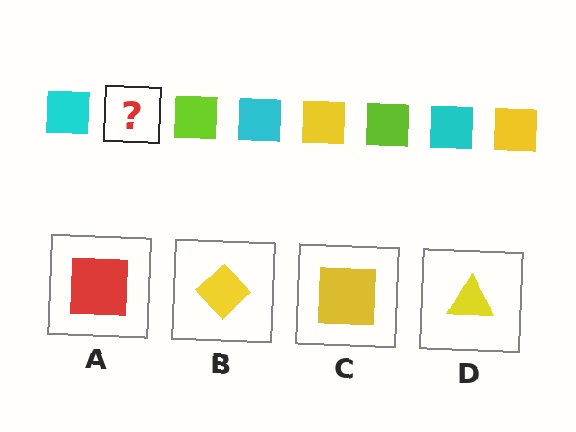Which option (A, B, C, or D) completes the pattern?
C.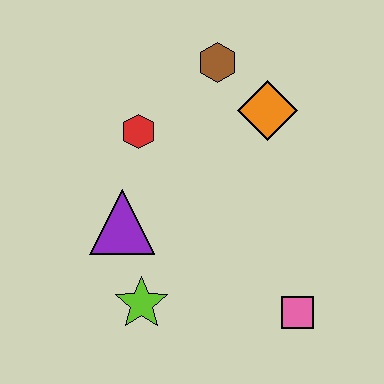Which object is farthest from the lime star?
The brown hexagon is farthest from the lime star.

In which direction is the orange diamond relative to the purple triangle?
The orange diamond is to the right of the purple triangle.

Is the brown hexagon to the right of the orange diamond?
No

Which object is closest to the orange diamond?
The brown hexagon is closest to the orange diamond.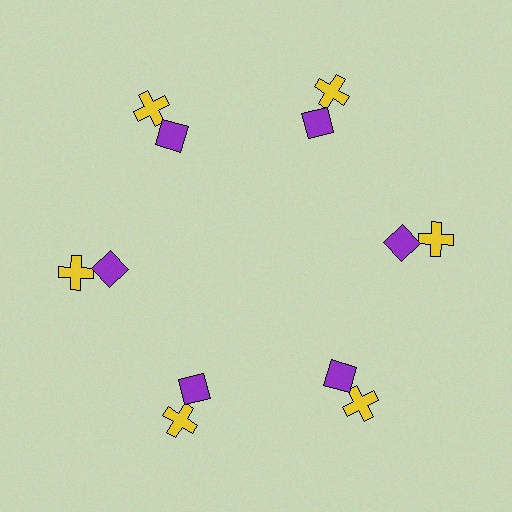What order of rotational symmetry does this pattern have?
This pattern has 6-fold rotational symmetry.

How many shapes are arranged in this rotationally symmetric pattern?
There are 12 shapes, arranged in 6 groups of 2.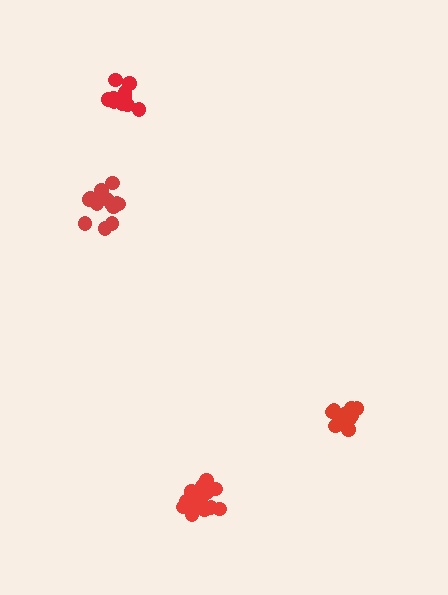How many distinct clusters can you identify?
There are 4 distinct clusters.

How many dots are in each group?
Group 1: 15 dots, Group 2: 14 dots, Group 3: 13 dots, Group 4: 11 dots (53 total).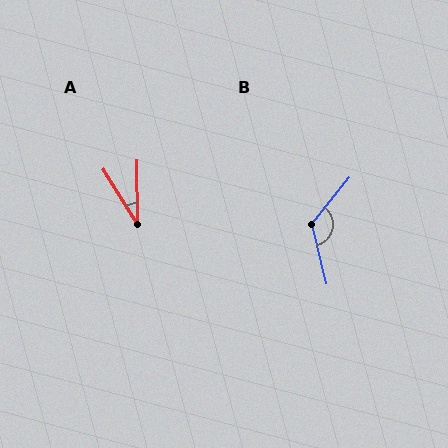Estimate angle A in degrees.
Approximately 31 degrees.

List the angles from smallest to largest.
A (31°), B (127°).